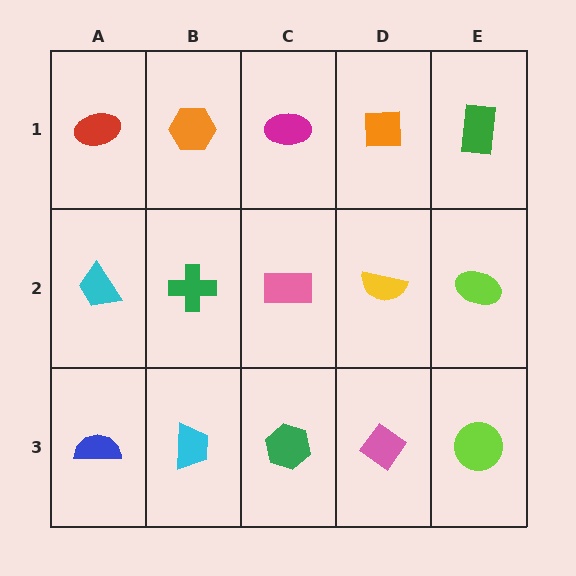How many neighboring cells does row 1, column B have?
3.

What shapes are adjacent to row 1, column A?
A cyan trapezoid (row 2, column A), an orange hexagon (row 1, column B).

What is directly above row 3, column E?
A lime ellipse.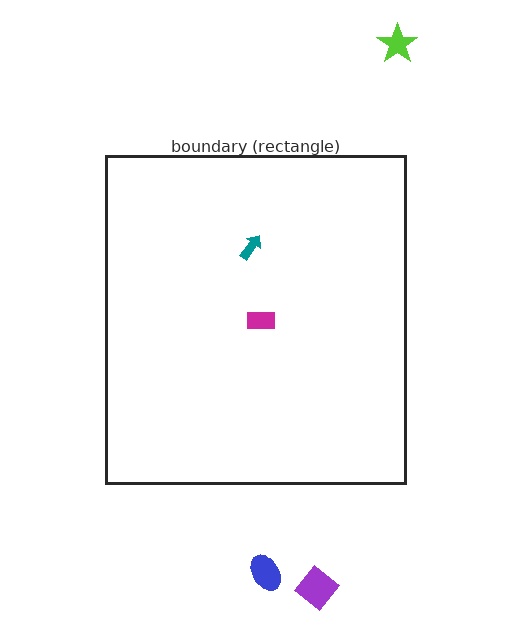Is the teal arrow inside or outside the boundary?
Inside.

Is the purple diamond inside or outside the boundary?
Outside.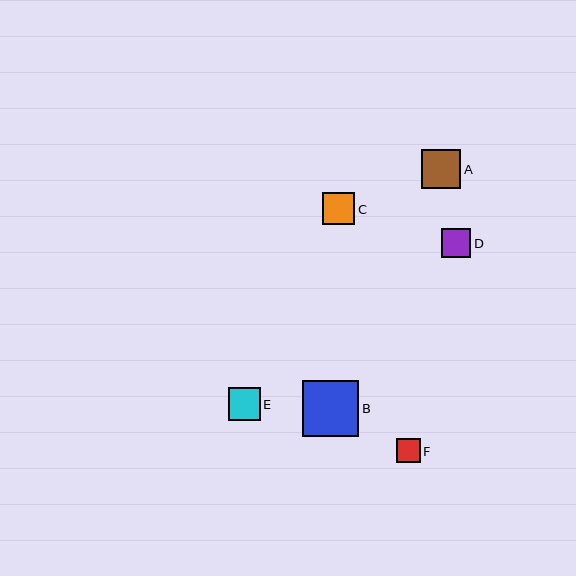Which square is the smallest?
Square F is the smallest with a size of approximately 24 pixels.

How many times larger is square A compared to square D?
Square A is approximately 1.4 times the size of square D.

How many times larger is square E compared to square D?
Square E is approximately 1.1 times the size of square D.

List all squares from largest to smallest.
From largest to smallest: B, A, C, E, D, F.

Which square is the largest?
Square B is the largest with a size of approximately 56 pixels.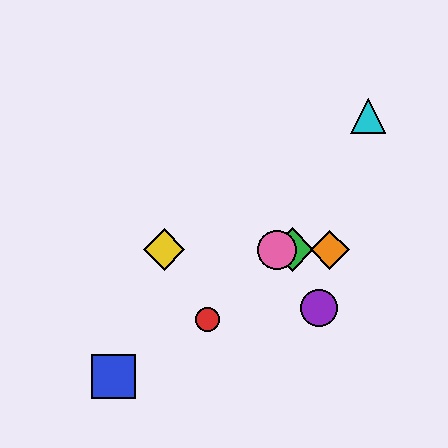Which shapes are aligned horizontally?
The green diamond, the yellow diamond, the orange diamond, the pink circle are aligned horizontally.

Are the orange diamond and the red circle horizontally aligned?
No, the orange diamond is at y≈250 and the red circle is at y≈320.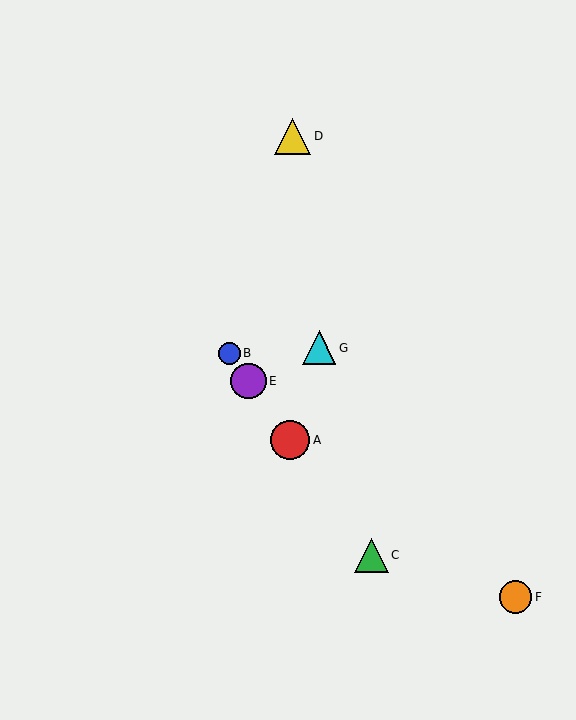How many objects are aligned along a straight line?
4 objects (A, B, C, E) are aligned along a straight line.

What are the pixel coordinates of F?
Object F is at (516, 597).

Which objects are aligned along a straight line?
Objects A, B, C, E are aligned along a straight line.